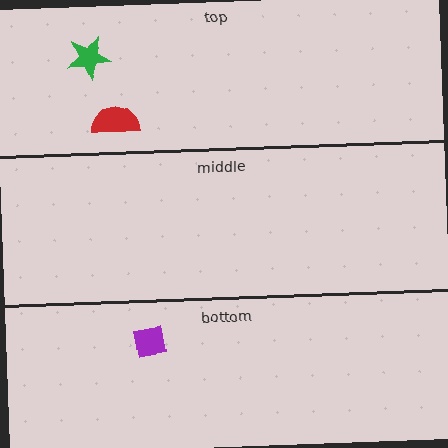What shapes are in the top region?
The red semicircle, the green star.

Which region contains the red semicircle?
The top region.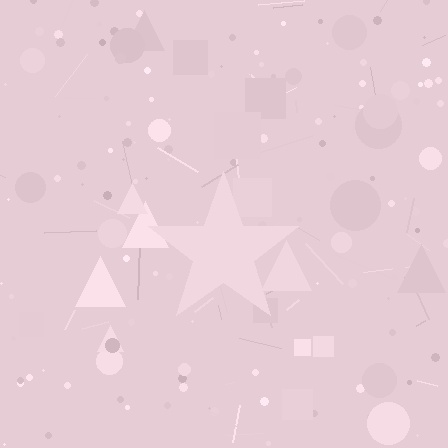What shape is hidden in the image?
A star is hidden in the image.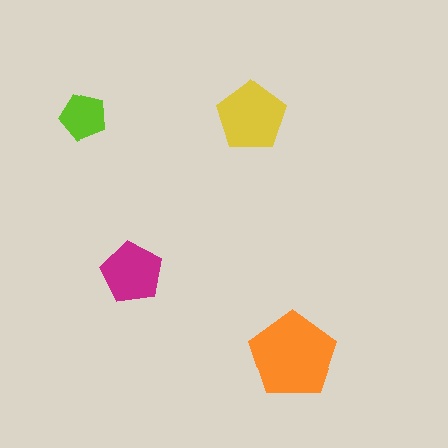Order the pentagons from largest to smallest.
the orange one, the yellow one, the magenta one, the lime one.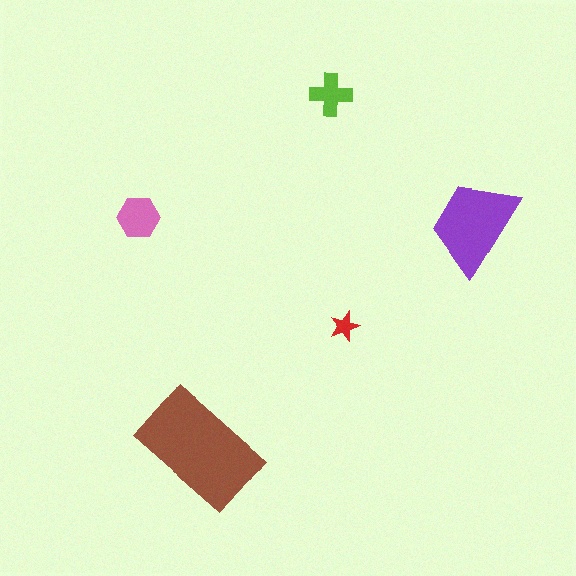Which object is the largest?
The brown rectangle.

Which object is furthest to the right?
The purple trapezoid is rightmost.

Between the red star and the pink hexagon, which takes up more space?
The pink hexagon.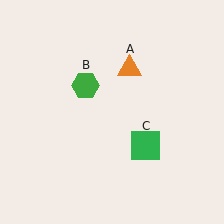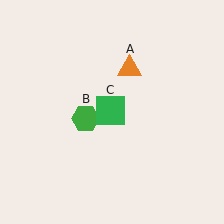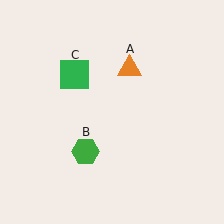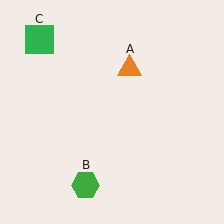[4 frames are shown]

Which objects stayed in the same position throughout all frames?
Orange triangle (object A) remained stationary.